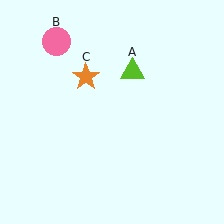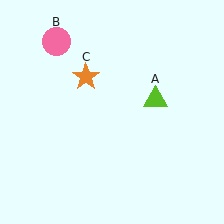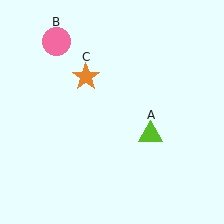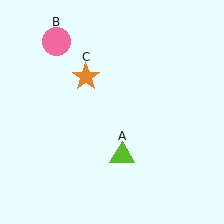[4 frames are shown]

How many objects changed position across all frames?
1 object changed position: lime triangle (object A).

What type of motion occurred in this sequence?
The lime triangle (object A) rotated clockwise around the center of the scene.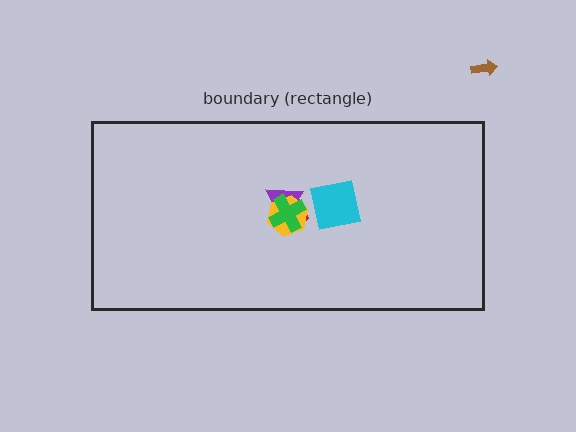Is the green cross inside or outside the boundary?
Inside.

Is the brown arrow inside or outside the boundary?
Outside.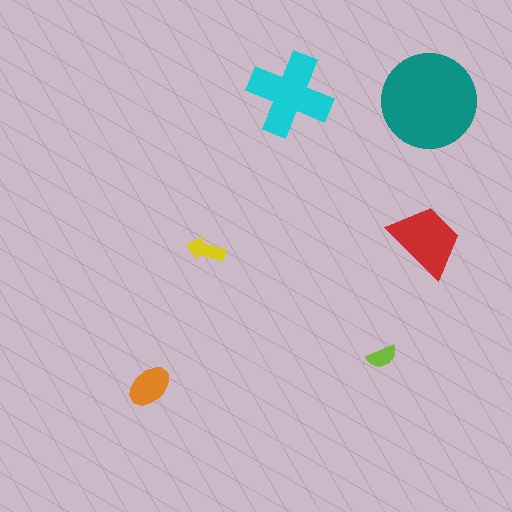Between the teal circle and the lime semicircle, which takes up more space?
The teal circle.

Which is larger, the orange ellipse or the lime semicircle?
The orange ellipse.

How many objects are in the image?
There are 6 objects in the image.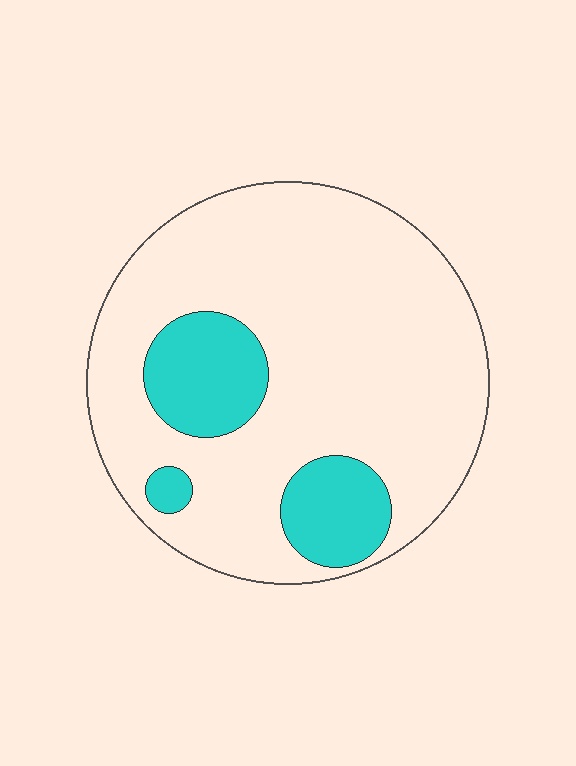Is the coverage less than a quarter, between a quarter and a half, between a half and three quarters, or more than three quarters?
Less than a quarter.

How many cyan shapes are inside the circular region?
3.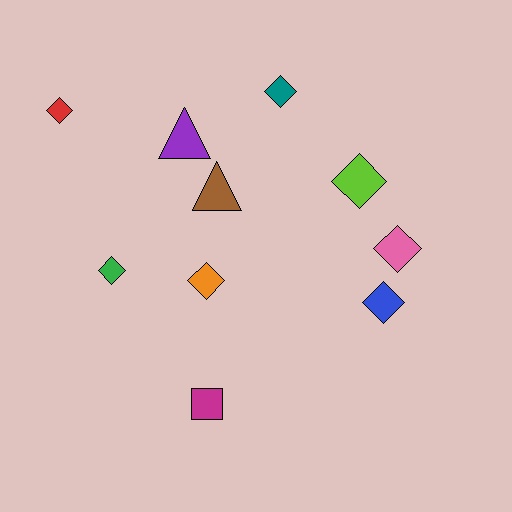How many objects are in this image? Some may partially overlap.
There are 10 objects.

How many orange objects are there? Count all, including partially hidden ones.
There is 1 orange object.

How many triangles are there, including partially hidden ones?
There are 2 triangles.